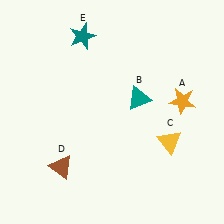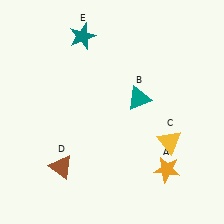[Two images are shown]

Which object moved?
The orange star (A) moved down.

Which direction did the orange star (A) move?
The orange star (A) moved down.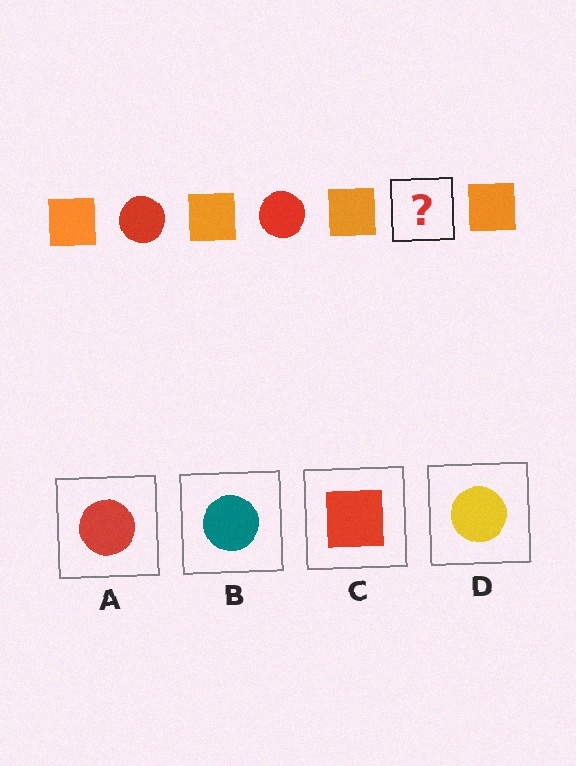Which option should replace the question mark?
Option A.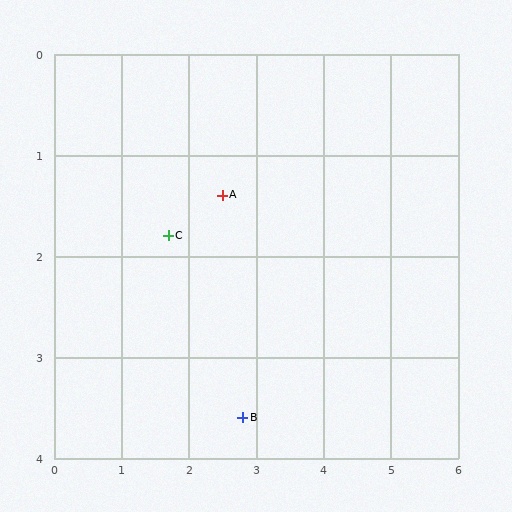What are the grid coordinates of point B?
Point B is at approximately (2.8, 3.6).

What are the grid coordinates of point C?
Point C is at approximately (1.7, 1.8).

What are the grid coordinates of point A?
Point A is at approximately (2.5, 1.4).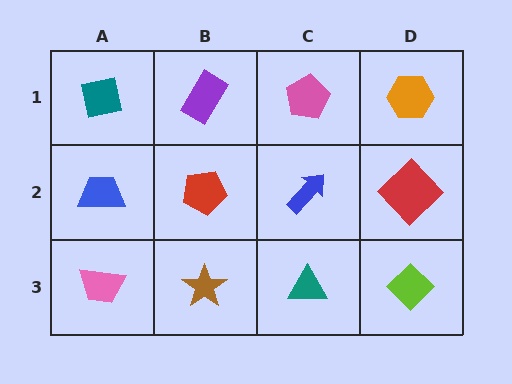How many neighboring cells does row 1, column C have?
3.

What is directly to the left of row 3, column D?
A teal triangle.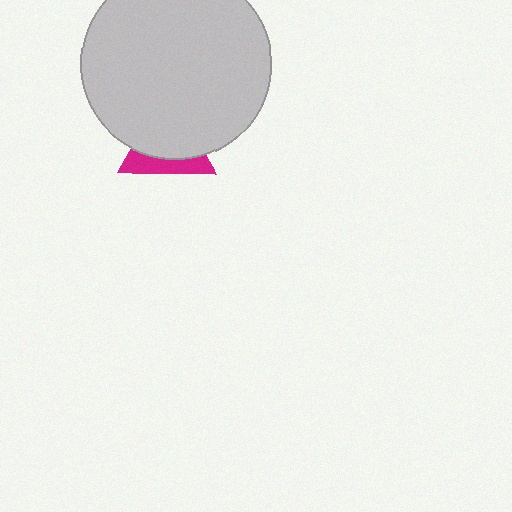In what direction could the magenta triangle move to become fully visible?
The magenta triangle could move down. That would shift it out from behind the light gray circle entirely.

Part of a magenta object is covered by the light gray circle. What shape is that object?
It is a triangle.